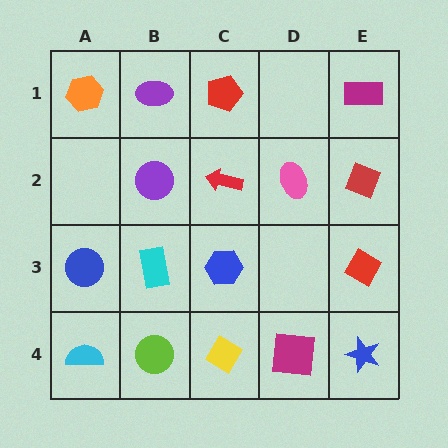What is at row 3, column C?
A blue hexagon.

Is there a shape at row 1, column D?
No, that cell is empty.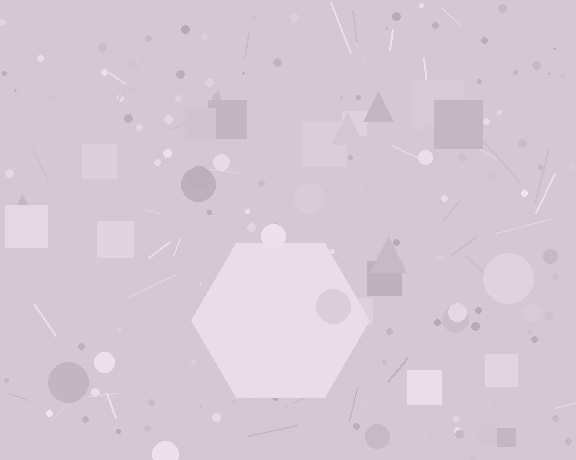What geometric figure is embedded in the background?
A hexagon is embedded in the background.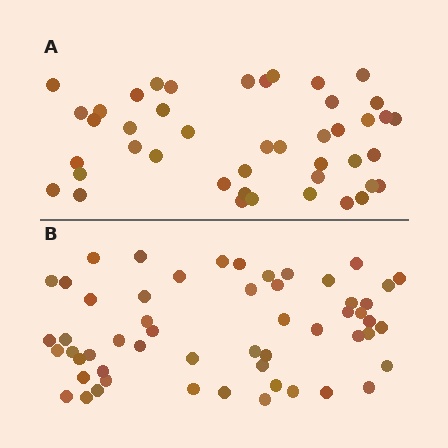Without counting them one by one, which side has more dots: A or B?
Region B (the bottom region) has more dots.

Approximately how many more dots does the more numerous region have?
Region B has roughly 12 or so more dots than region A.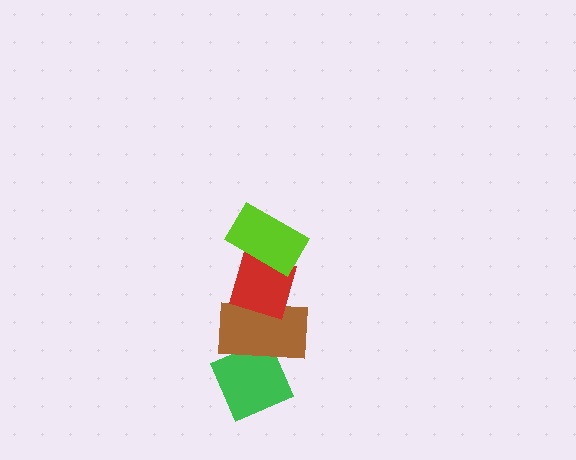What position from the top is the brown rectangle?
The brown rectangle is 3rd from the top.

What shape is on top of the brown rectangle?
The red diamond is on top of the brown rectangle.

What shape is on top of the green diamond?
The brown rectangle is on top of the green diamond.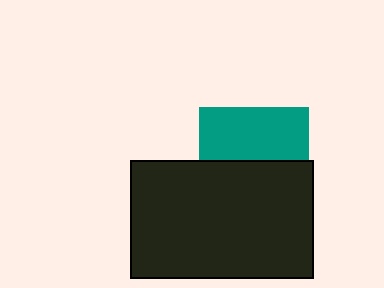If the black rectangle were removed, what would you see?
You would see the complete teal square.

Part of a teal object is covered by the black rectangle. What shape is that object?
It is a square.